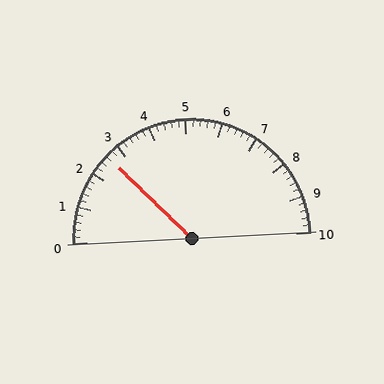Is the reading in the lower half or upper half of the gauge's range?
The reading is in the lower half of the range (0 to 10).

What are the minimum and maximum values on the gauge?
The gauge ranges from 0 to 10.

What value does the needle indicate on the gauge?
The needle indicates approximately 2.6.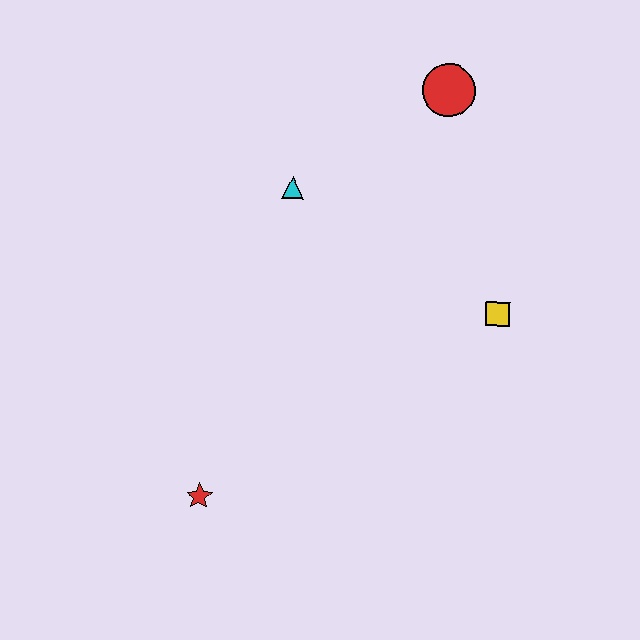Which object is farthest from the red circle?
The red star is farthest from the red circle.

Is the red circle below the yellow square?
No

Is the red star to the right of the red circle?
No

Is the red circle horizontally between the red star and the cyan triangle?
No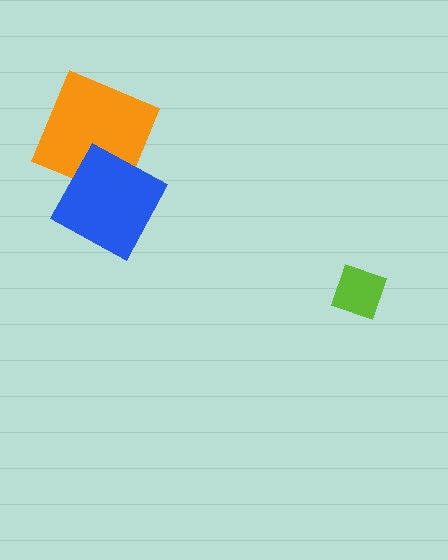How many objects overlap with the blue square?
1 object overlaps with the blue square.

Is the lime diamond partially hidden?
No, no other shape covers it.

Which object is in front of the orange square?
The blue square is in front of the orange square.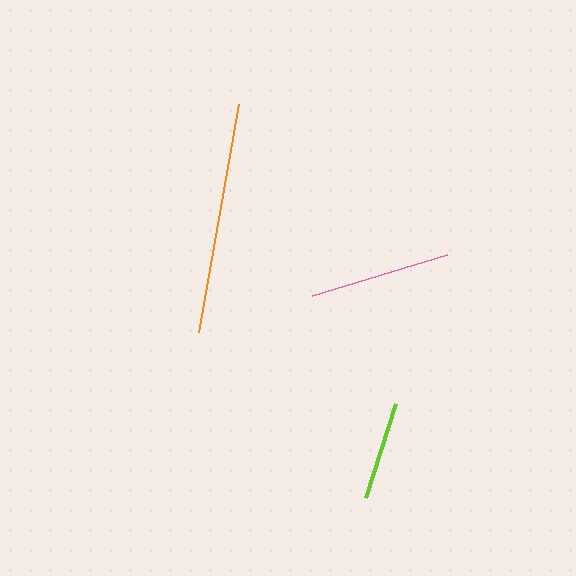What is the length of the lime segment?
The lime segment is approximately 99 pixels long.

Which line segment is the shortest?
The lime line is the shortest at approximately 99 pixels.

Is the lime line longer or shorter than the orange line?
The orange line is longer than the lime line.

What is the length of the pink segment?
The pink segment is approximately 141 pixels long.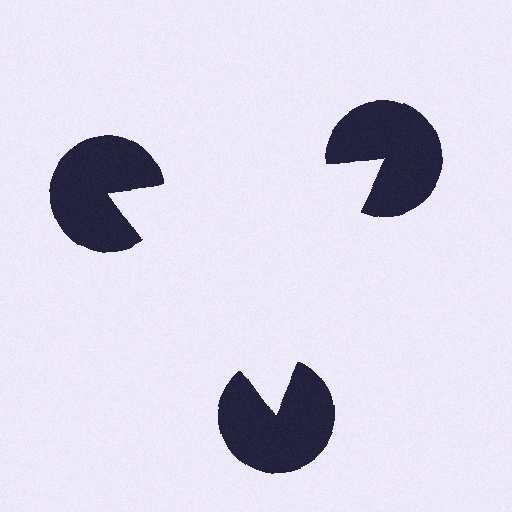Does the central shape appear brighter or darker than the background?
It typically appears slightly brighter than the background, even though no actual brightness change is drawn.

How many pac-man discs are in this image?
There are 3 — one at each vertex of the illusory triangle.